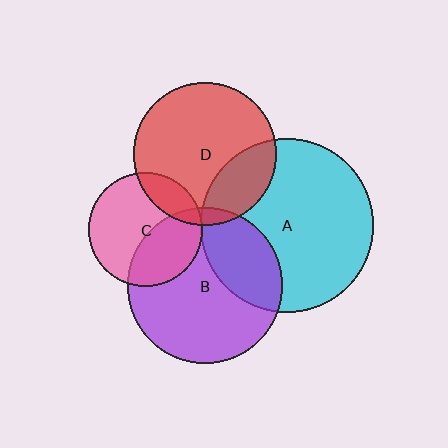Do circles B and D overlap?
Yes.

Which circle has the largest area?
Circle A (cyan).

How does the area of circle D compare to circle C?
Approximately 1.6 times.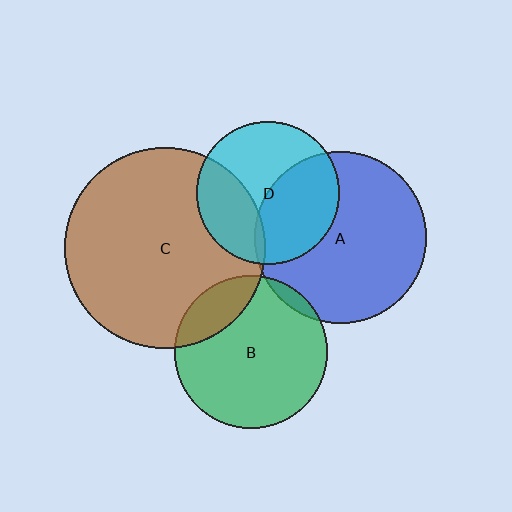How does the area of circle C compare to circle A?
Approximately 1.4 times.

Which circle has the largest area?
Circle C (brown).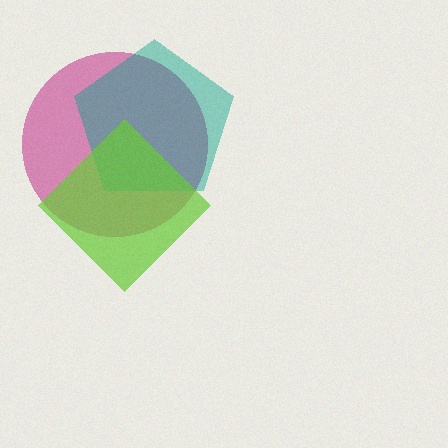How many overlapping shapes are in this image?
There are 3 overlapping shapes in the image.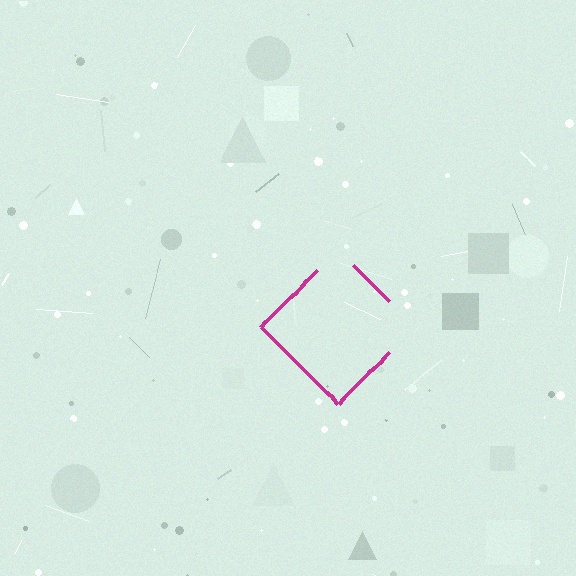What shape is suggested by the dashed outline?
The dashed outline suggests a diamond.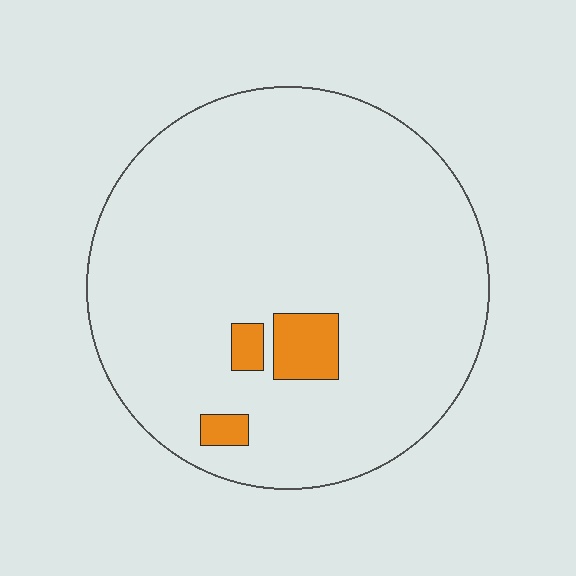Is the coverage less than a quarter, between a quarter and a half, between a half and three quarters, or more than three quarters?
Less than a quarter.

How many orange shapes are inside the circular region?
3.